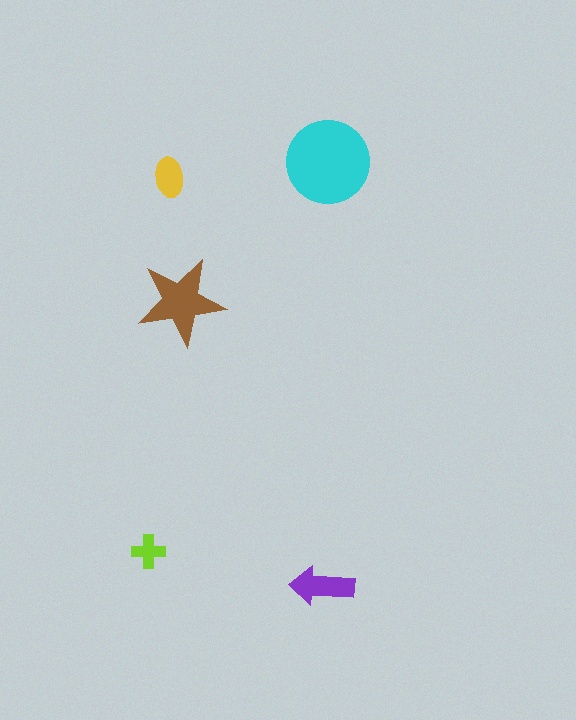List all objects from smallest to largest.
The lime cross, the yellow ellipse, the purple arrow, the brown star, the cyan circle.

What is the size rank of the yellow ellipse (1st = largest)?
4th.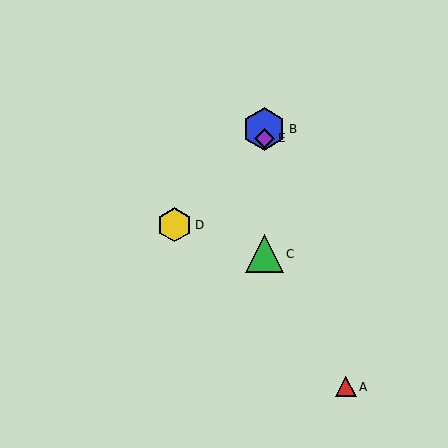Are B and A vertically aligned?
No, B is at x≈264 and A is at x≈346.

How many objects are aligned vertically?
3 objects (B, C, E) are aligned vertically.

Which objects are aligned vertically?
Objects B, C, E are aligned vertically.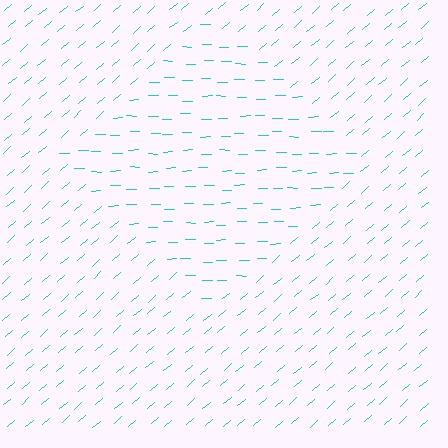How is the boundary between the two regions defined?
The boundary is defined purely by a change in line orientation (approximately 40 degrees difference). All lines are the same color and thickness.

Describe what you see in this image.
The image is filled with small cyan line segments. A diamond region in the image has lines oriented differently from the surrounding lines, creating a visible texture boundary.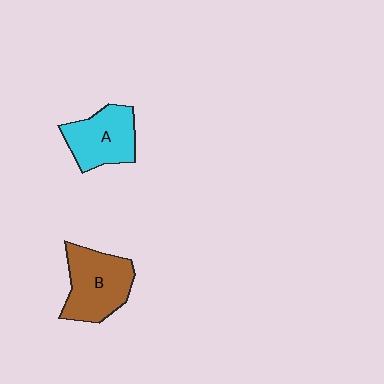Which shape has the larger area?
Shape B (brown).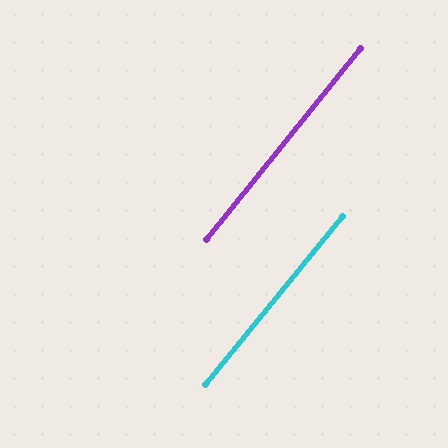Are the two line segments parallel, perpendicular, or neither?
Parallel — their directions differ by only 0.3°.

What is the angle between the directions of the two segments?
Approximately 0 degrees.